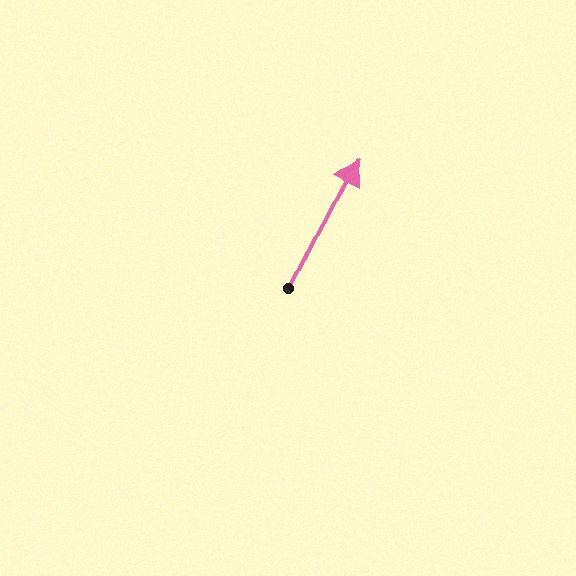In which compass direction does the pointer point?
Northeast.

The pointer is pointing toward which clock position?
Roughly 1 o'clock.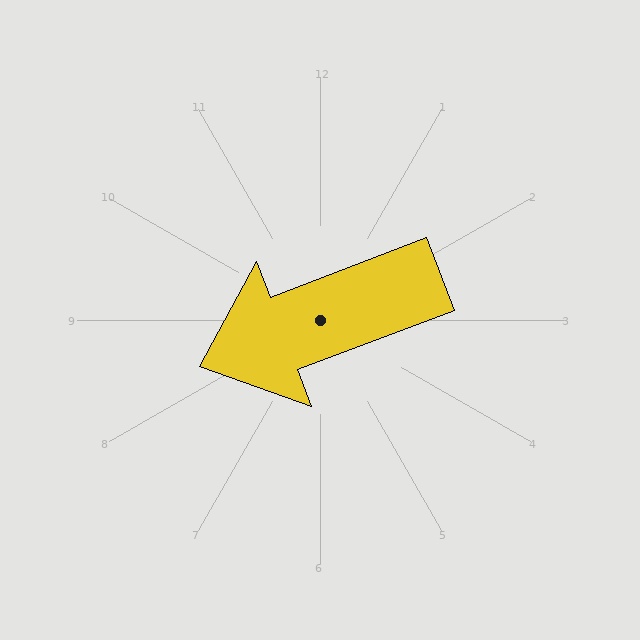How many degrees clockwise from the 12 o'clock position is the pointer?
Approximately 249 degrees.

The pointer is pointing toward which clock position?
Roughly 8 o'clock.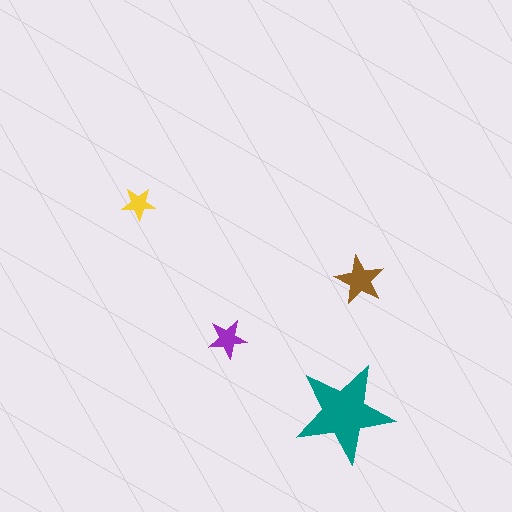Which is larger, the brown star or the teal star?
The teal one.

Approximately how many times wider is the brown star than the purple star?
About 1.5 times wider.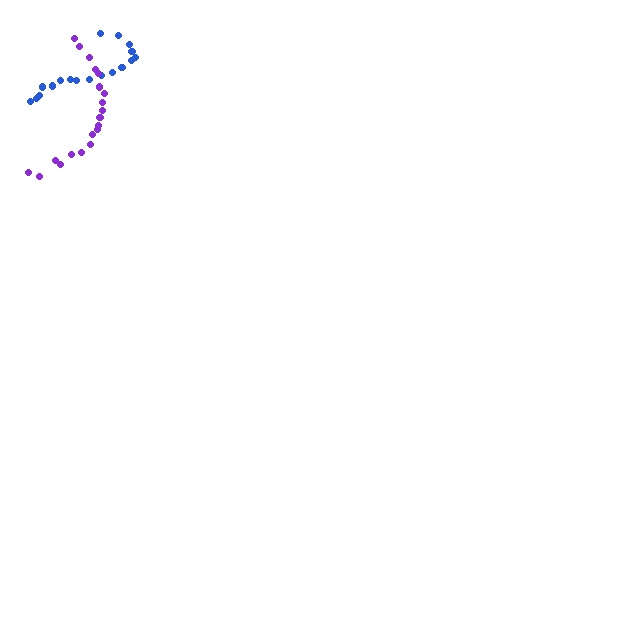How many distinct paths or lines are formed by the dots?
There are 2 distinct paths.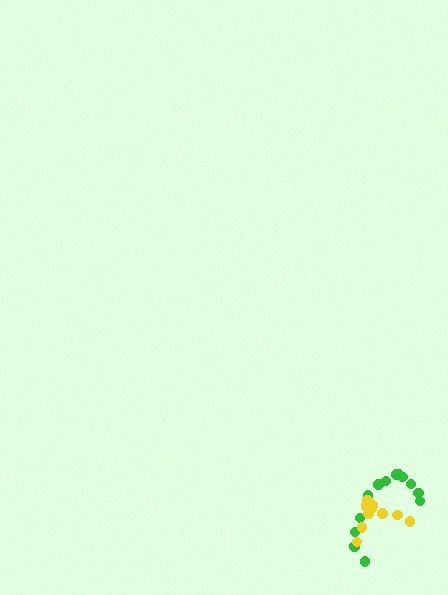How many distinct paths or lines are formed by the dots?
There are 2 distinct paths.